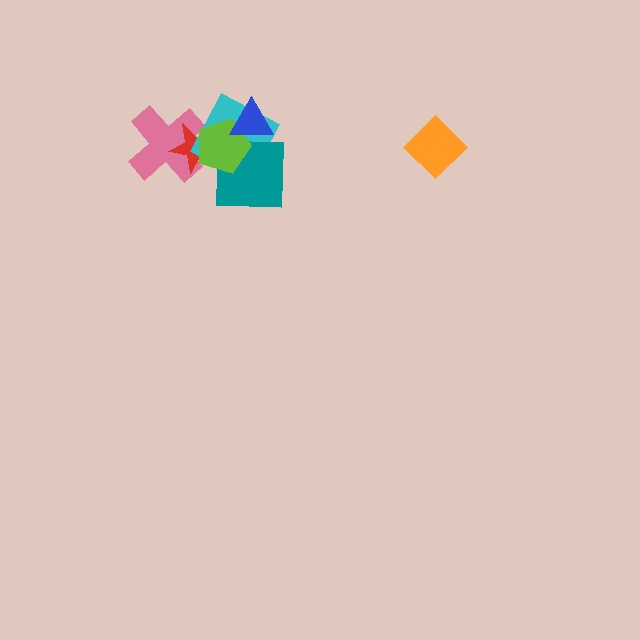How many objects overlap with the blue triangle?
3 objects overlap with the blue triangle.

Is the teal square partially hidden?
Yes, it is partially covered by another shape.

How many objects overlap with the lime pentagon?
5 objects overlap with the lime pentagon.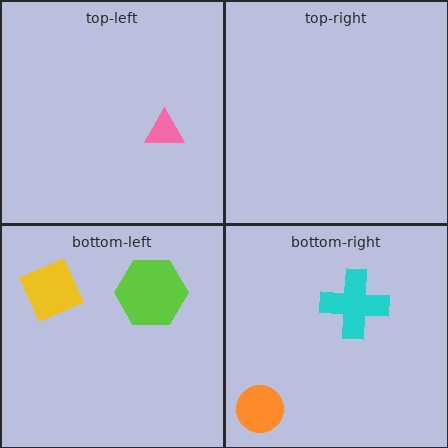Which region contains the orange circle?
The bottom-right region.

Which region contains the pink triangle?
The top-left region.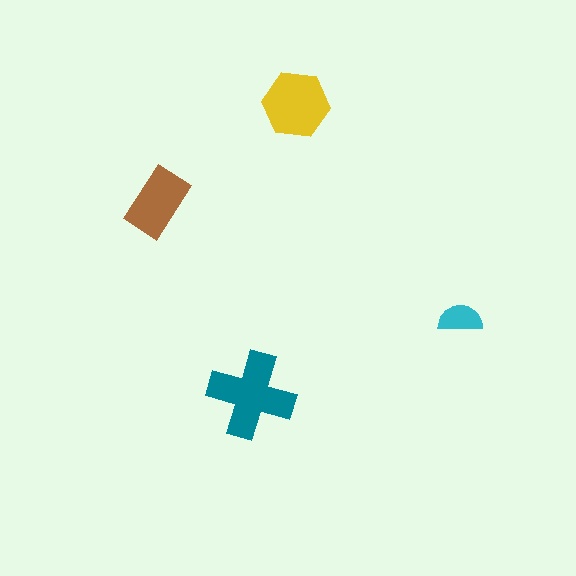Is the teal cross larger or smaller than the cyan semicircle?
Larger.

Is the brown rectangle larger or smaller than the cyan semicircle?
Larger.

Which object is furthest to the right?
The cyan semicircle is rightmost.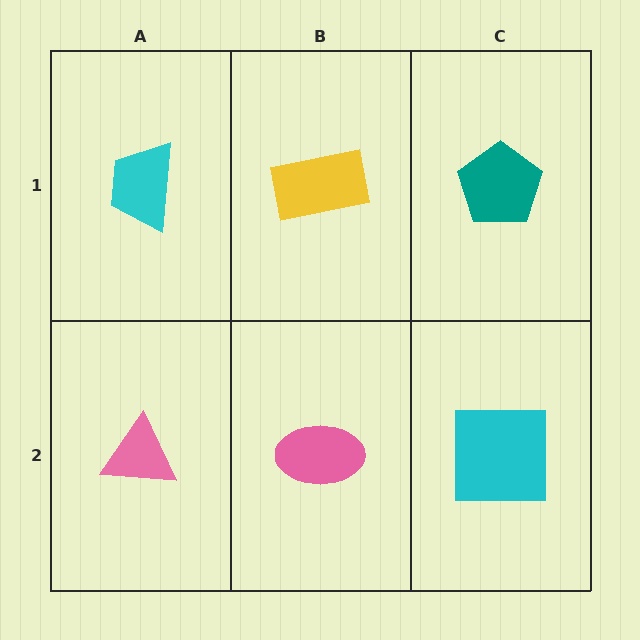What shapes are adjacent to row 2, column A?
A cyan trapezoid (row 1, column A), a pink ellipse (row 2, column B).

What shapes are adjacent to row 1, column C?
A cyan square (row 2, column C), a yellow rectangle (row 1, column B).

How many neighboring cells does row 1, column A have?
2.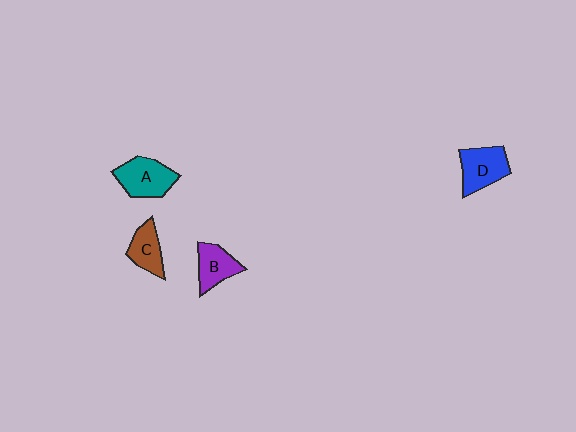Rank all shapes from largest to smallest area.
From largest to smallest: A (teal), D (blue), B (purple), C (brown).